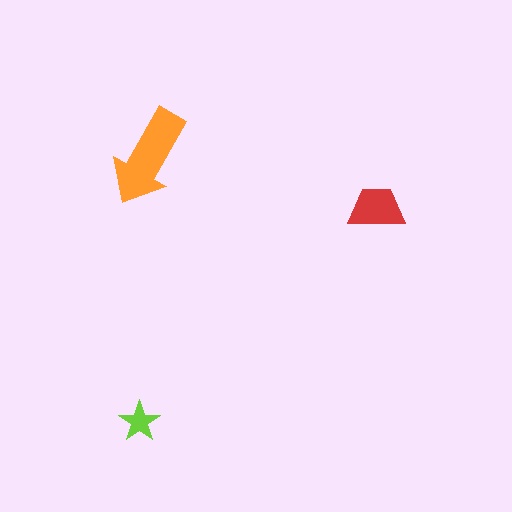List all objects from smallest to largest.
The lime star, the red trapezoid, the orange arrow.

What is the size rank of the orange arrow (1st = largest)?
1st.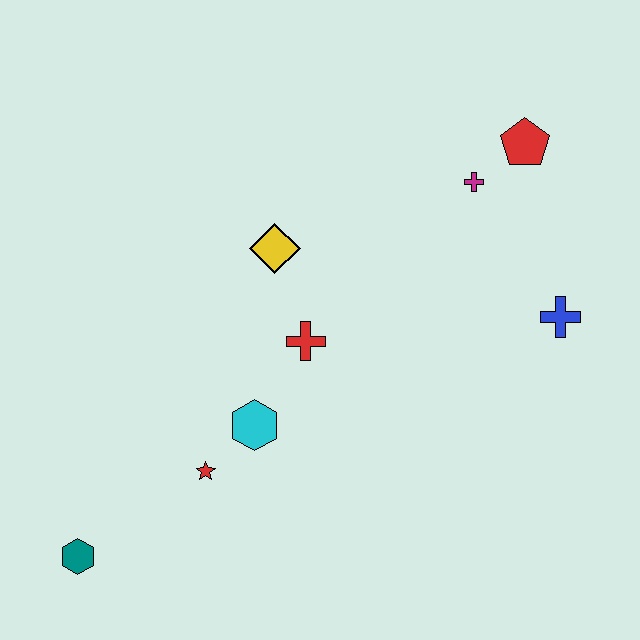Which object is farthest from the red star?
The red pentagon is farthest from the red star.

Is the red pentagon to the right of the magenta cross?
Yes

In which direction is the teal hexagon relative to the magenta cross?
The teal hexagon is to the left of the magenta cross.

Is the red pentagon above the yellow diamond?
Yes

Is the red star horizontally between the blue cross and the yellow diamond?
No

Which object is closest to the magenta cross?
The red pentagon is closest to the magenta cross.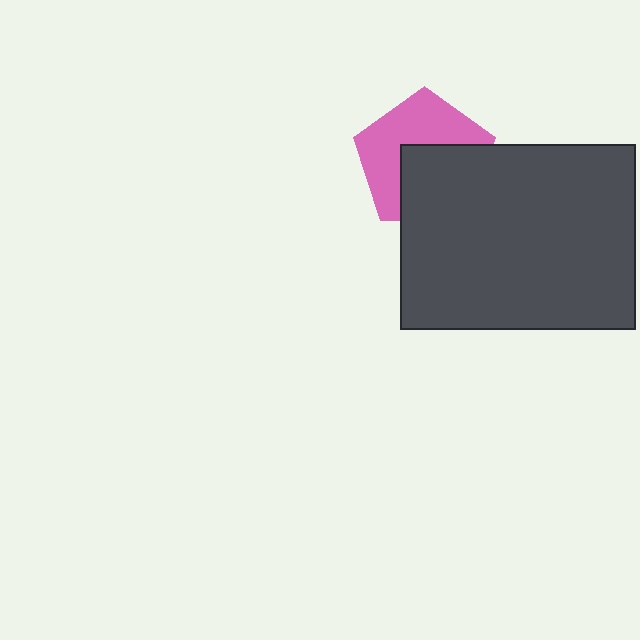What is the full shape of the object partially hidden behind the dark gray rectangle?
The partially hidden object is a pink pentagon.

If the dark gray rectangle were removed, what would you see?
You would see the complete pink pentagon.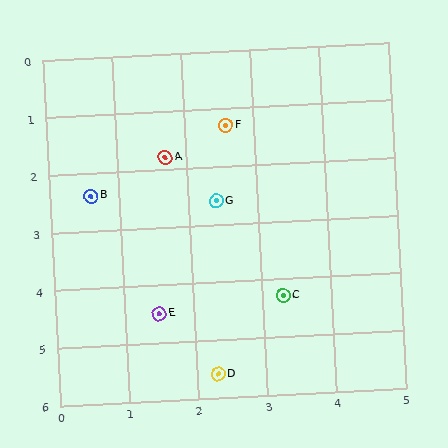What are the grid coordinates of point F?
Point F is at approximately (2.6, 1.3).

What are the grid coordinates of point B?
Point B is at approximately (0.6, 2.4).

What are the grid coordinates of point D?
Point D is at approximately (2.3, 5.6).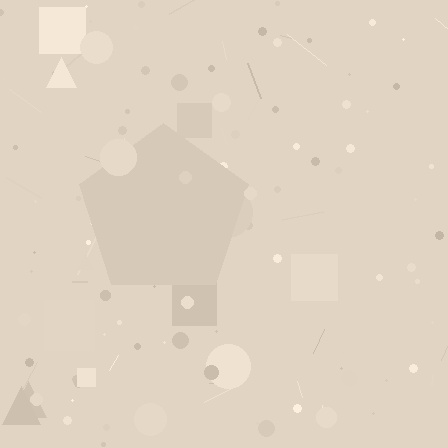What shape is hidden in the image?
A pentagon is hidden in the image.